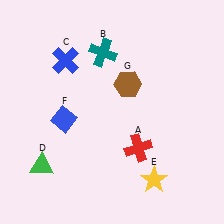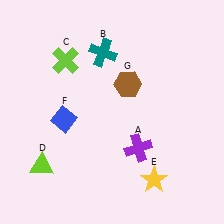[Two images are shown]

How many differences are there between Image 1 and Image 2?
There are 3 differences between the two images.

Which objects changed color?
A changed from red to purple. C changed from blue to lime. D changed from green to lime.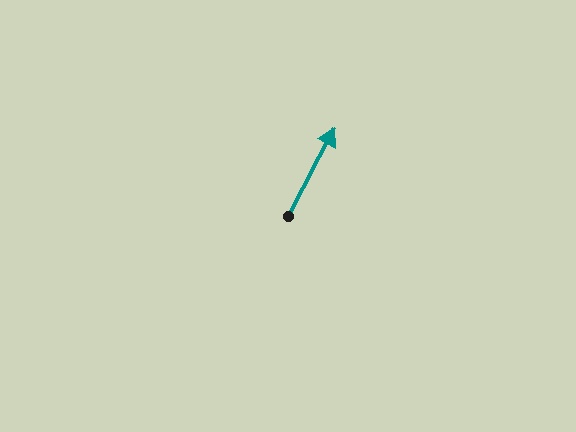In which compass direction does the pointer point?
Northeast.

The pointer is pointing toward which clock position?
Roughly 1 o'clock.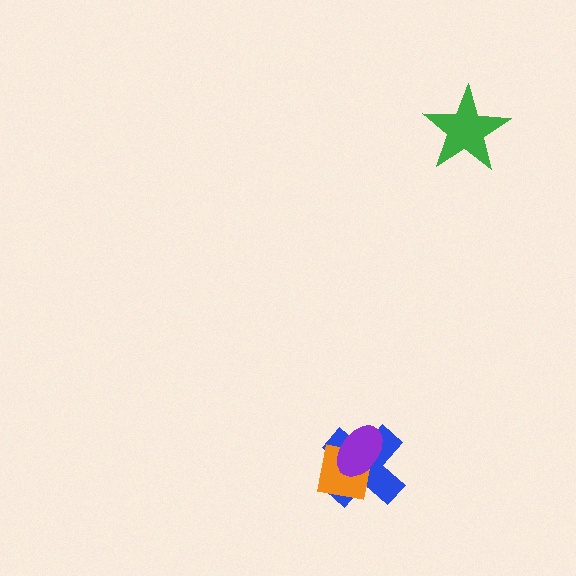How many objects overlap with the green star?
0 objects overlap with the green star.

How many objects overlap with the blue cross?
2 objects overlap with the blue cross.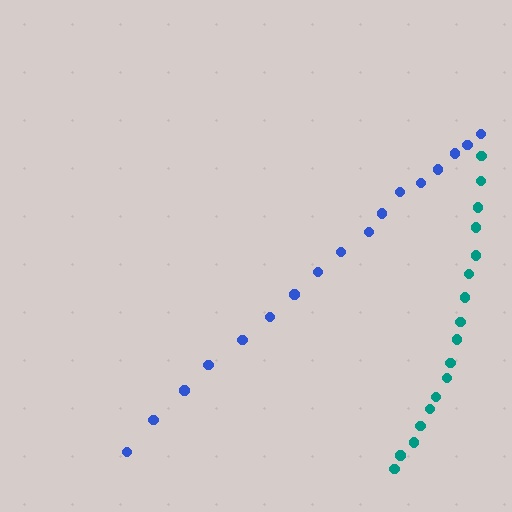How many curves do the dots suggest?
There are 2 distinct paths.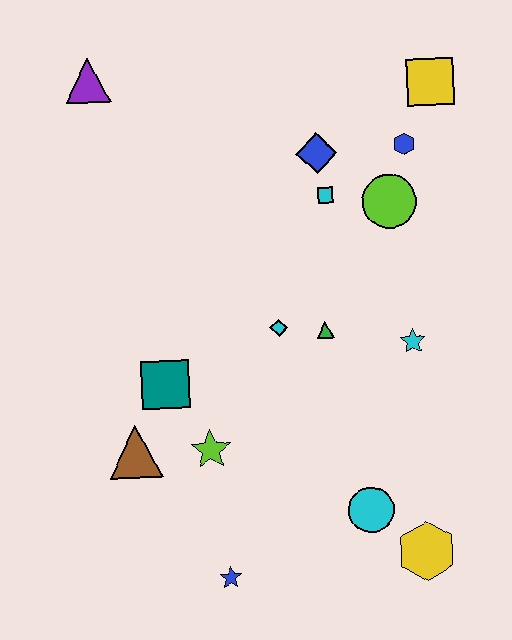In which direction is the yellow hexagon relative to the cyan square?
The yellow hexagon is below the cyan square.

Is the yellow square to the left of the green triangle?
No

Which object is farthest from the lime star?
The yellow square is farthest from the lime star.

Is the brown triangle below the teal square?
Yes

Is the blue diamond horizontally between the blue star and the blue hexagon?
Yes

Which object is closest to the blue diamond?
The cyan square is closest to the blue diamond.